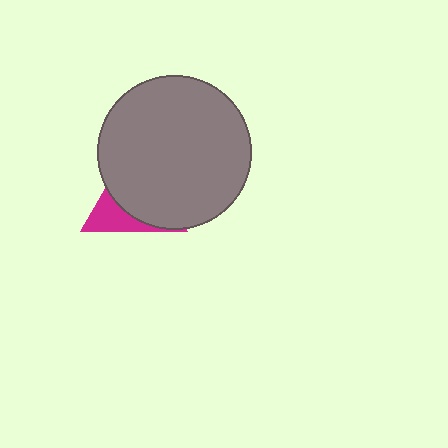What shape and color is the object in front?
The object in front is a gray circle.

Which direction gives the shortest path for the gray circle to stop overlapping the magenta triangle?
Moving toward the upper-right gives the shortest separation.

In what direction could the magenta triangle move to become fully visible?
The magenta triangle could move toward the lower-left. That would shift it out from behind the gray circle entirely.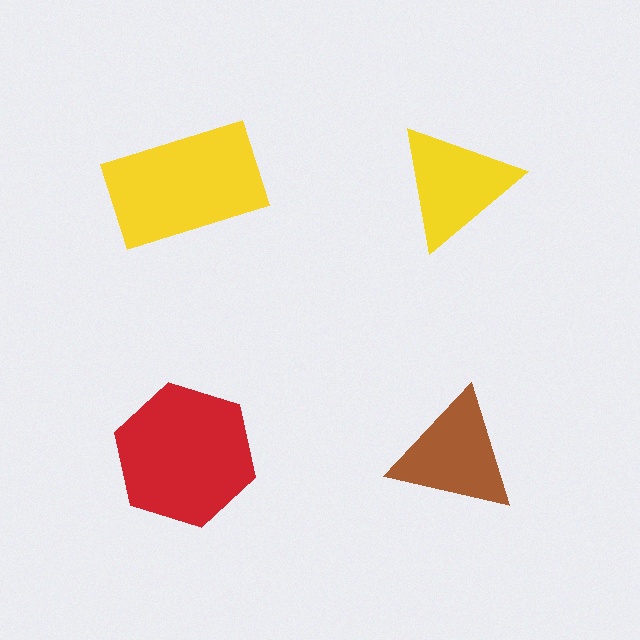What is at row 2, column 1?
A red hexagon.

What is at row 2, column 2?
A brown triangle.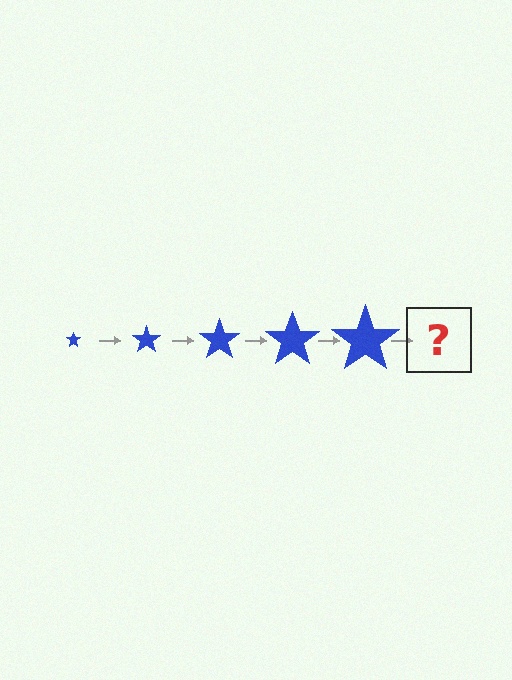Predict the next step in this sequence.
The next step is a blue star, larger than the previous one.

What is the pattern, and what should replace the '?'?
The pattern is that the star gets progressively larger each step. The '?' should be a blue star, larger than the previous one.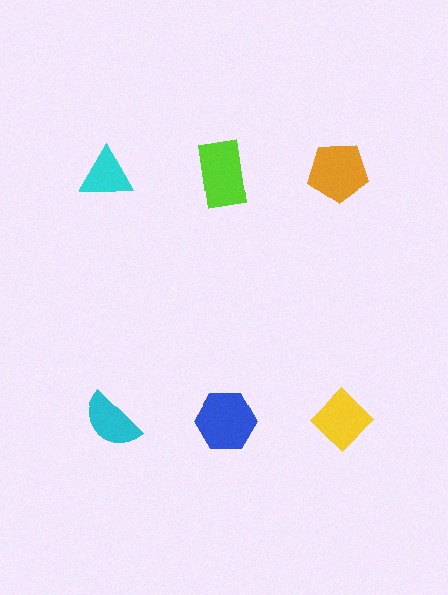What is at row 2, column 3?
A yellow diamond.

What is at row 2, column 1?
A cyan semicircle.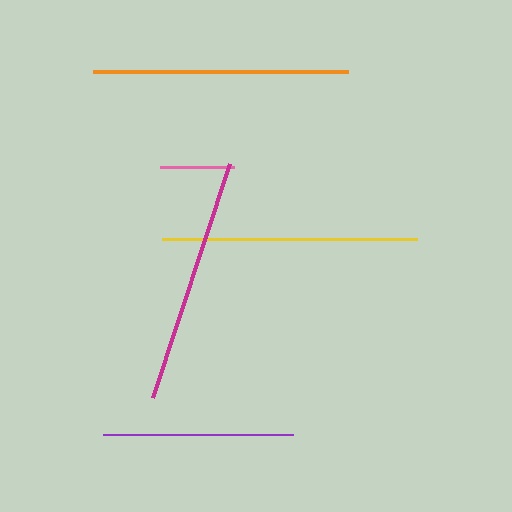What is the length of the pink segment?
The pink segment is approximately 74 pixels long.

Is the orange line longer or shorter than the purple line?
The orange line is longer than the purple line.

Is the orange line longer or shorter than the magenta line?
The orange line is longer than the magenta line.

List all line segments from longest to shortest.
From longest to shortest: yellow, orange, magenta, purple, pink.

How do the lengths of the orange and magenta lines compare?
The orange and magenta lines are approximately the same length.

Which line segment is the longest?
The yellow line is the longest at approximately 255 pixels.